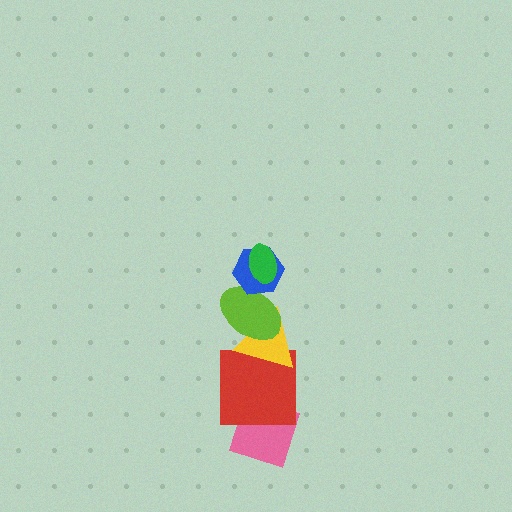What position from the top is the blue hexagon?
The blue hexagon is 2nd from the top.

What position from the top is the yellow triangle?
The yellow triangle is 4th from the top.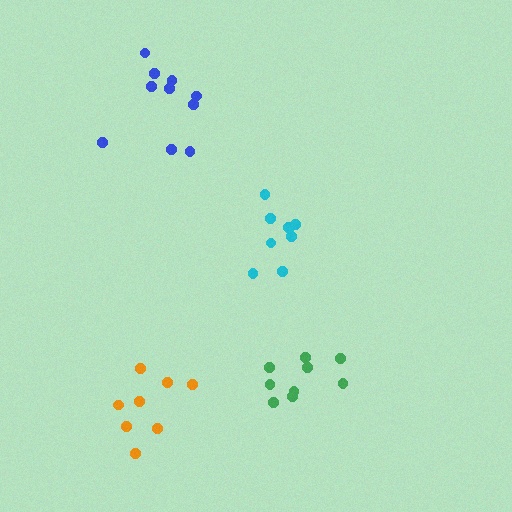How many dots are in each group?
Group 1: 10 dots, Group 2: 9 dots, Group 3: 9 dots, Group 4: 8 dots (36 total).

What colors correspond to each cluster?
The clusters are colored: blue, cyan, green, orange.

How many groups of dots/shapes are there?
There are 4 groups.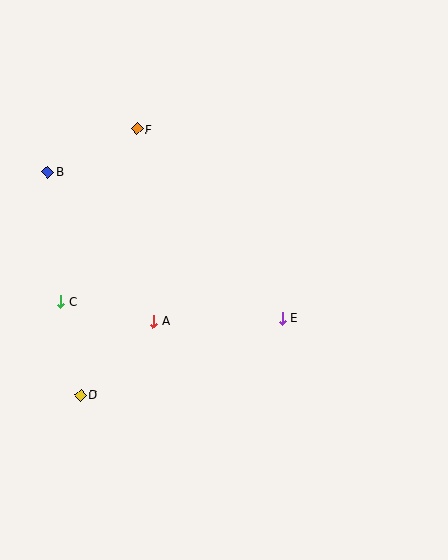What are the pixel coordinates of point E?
Point E is at (282, 318).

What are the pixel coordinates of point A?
Point A is at (153, 321).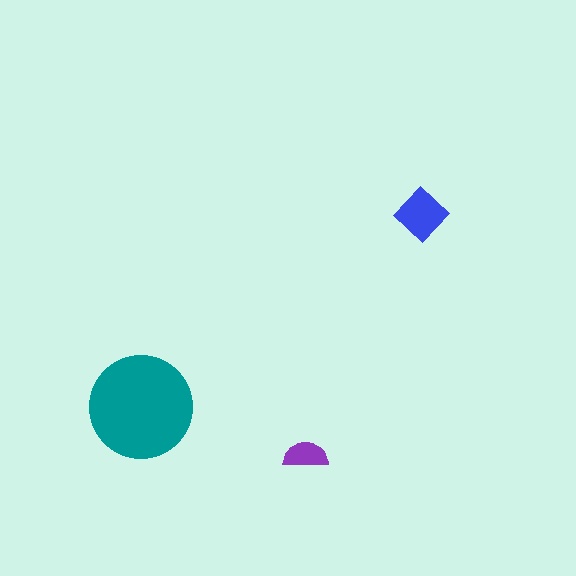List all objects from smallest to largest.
The purple semicircle, the blue diamond, the teal circle.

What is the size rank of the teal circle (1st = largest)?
1st.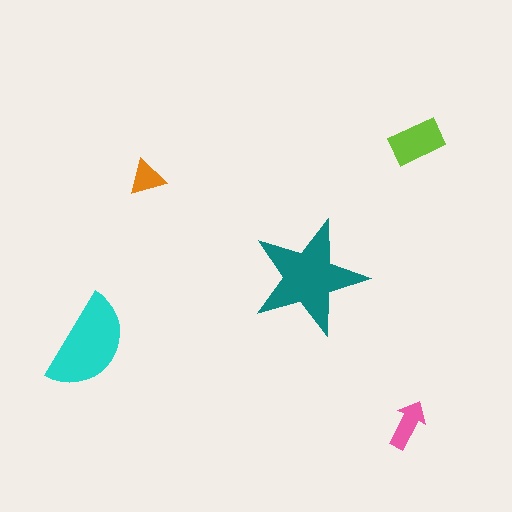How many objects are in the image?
There are 5 objects in the image.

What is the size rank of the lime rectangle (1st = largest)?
3rd.